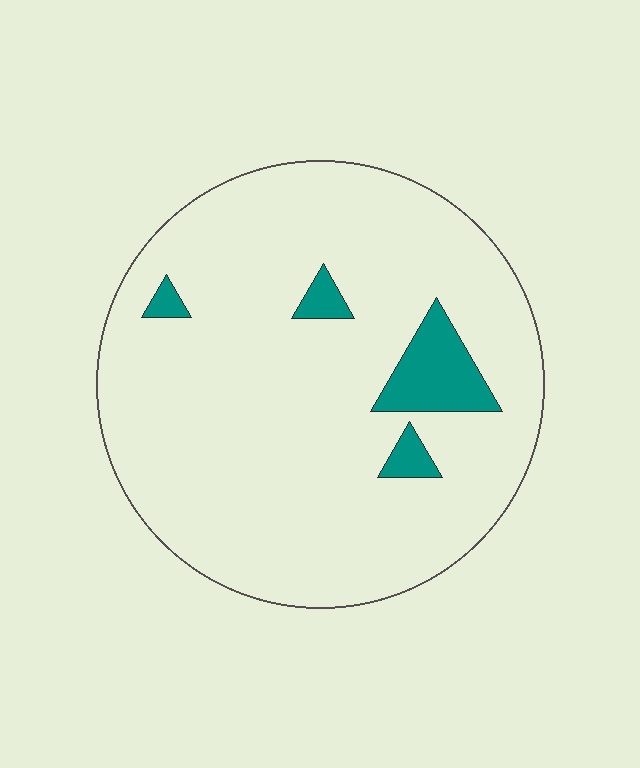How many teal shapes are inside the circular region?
4.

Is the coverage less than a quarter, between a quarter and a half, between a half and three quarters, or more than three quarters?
Less than a quarter.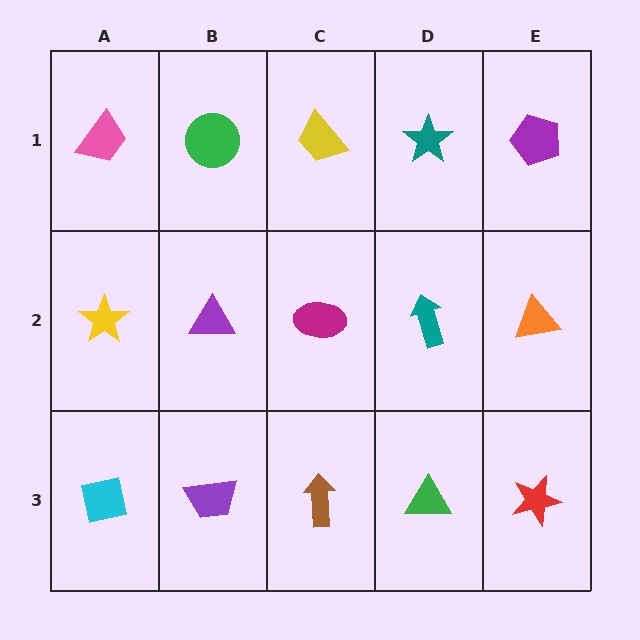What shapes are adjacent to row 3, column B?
A purple triangle (row 2, column B), a cyan square (row 3, column A), a brown arrow (row 3, column C).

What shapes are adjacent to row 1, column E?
An orange triangle (row 2, column E), a teal star (row 1, column D).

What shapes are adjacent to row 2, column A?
A pink trapezoid (row 1, column A), a cyan square (row 3, column A), a purple triangle (row 2, column B).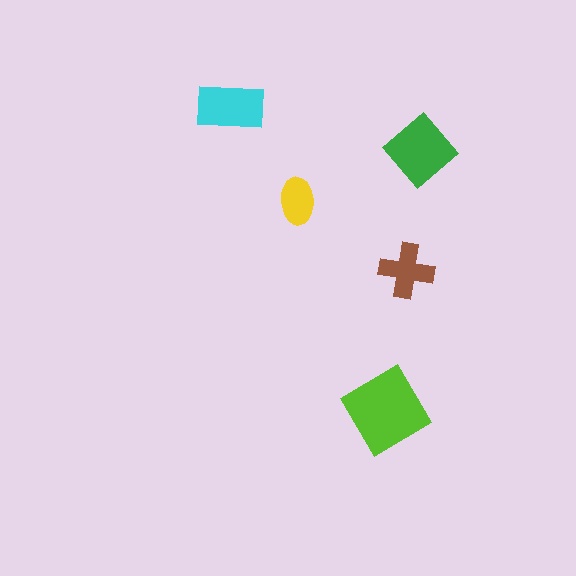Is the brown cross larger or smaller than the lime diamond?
Smaller.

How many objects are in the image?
There are 5 objects in the image.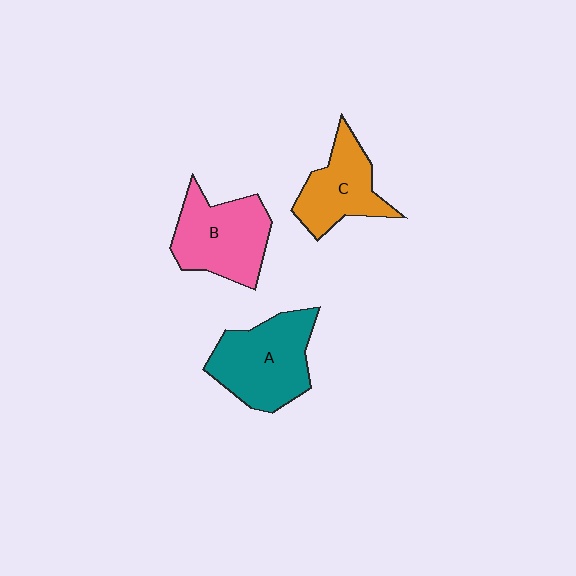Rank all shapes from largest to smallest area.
From largest to smallest: A (teal), B (pink), C (orange).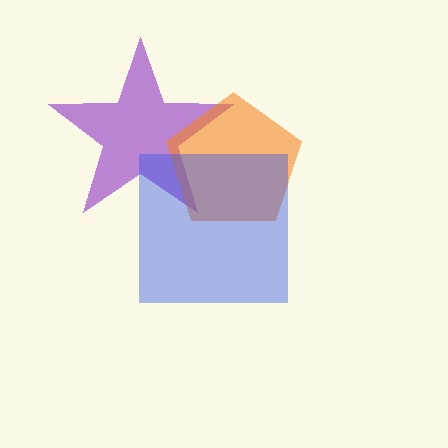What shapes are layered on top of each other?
The layered shapes are: a purple star, an orange pentagon, a blue square.